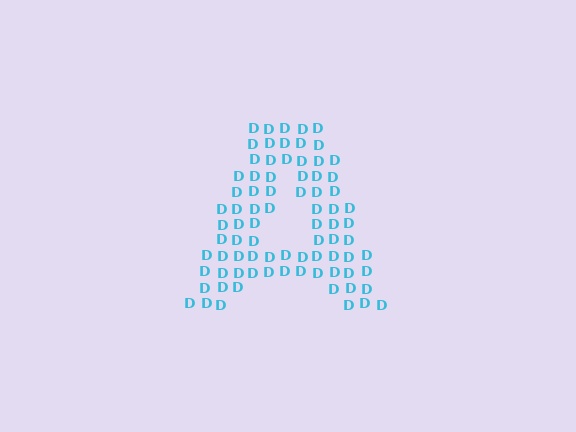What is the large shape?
The large shape is the letter A.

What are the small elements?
The small elements are letter D's.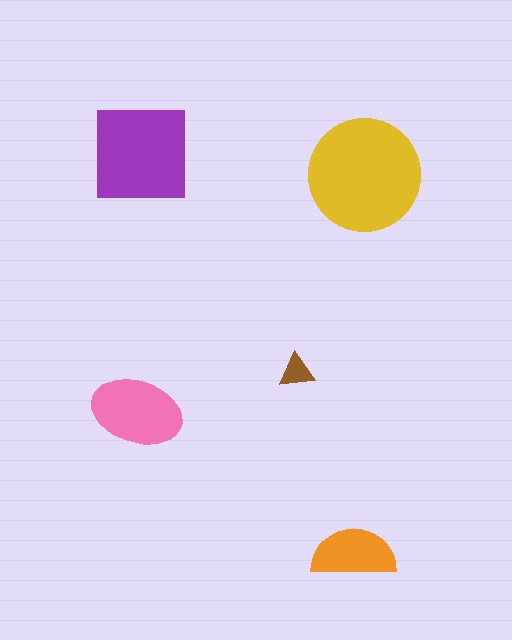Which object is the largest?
The yellow circle.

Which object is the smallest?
The brown triangle.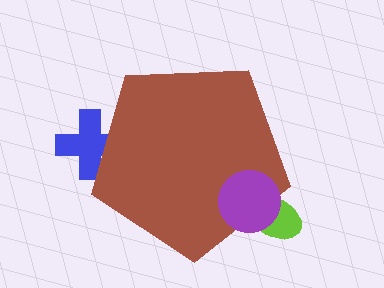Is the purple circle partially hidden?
No, the purple circle is fully visible.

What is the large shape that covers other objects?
A brown pentagon.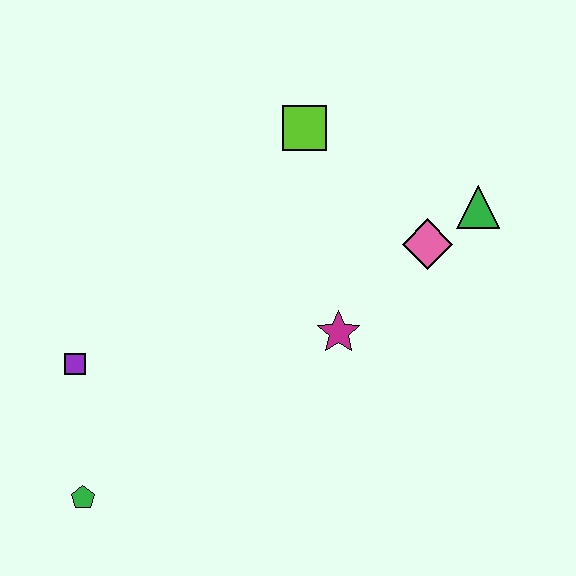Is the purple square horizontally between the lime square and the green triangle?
No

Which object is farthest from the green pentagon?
The green triangle is farthest from the green pentagon.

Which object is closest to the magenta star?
The pink diamond is closest to the magenta star.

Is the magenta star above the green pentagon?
Yes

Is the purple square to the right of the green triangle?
No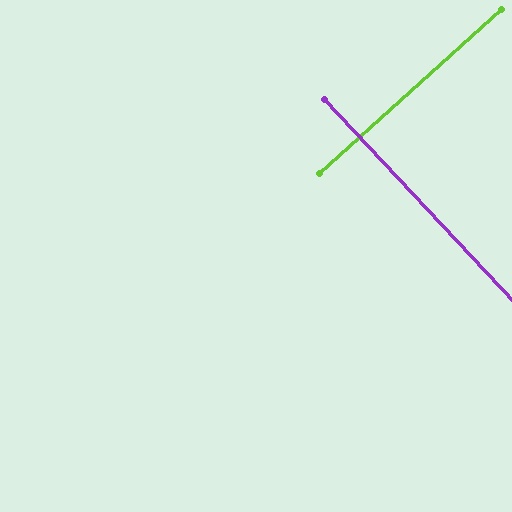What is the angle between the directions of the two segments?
Approximately 89 degrees.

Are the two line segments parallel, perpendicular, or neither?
Perpendicular — they meet at approximately 89°.